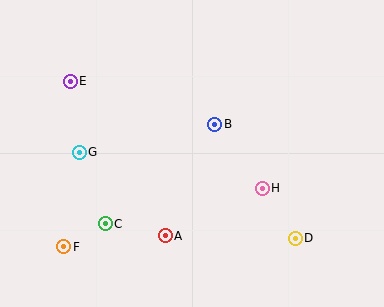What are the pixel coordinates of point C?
Point C is at (105, 224).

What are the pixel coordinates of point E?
Point E is at (70, 81).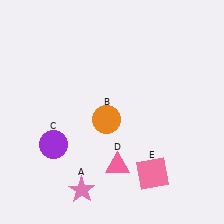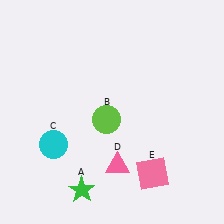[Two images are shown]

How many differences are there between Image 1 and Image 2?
There are 3 differences between the two images.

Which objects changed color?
A changed from pink to green. B changed from orange to lime. C changed from purple to cyan.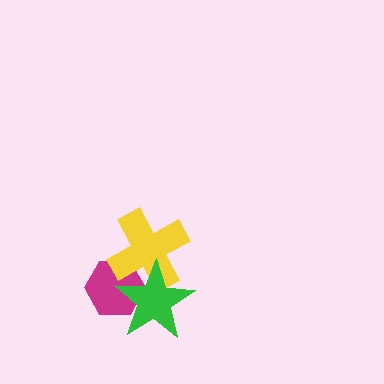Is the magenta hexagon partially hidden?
Yes, it is partially covered by another shape.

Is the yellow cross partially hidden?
Yes, it is partially covered by another shape.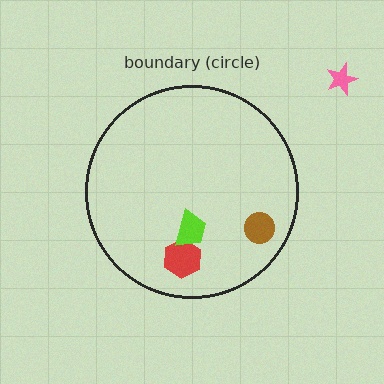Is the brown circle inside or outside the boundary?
Inside.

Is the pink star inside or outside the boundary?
Outside.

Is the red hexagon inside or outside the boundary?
Inside.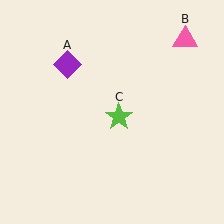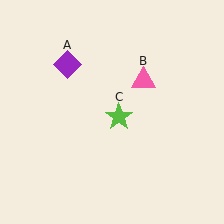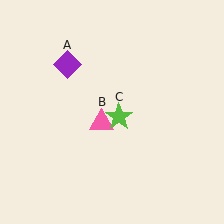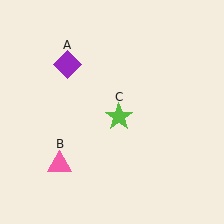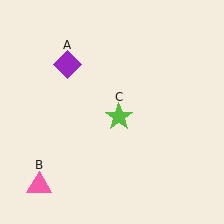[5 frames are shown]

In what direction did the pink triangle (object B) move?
The pink triangle (object B) moved down and to the left.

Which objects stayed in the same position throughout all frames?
Purple diamond (object A) and lime star (object C) remained stationary.